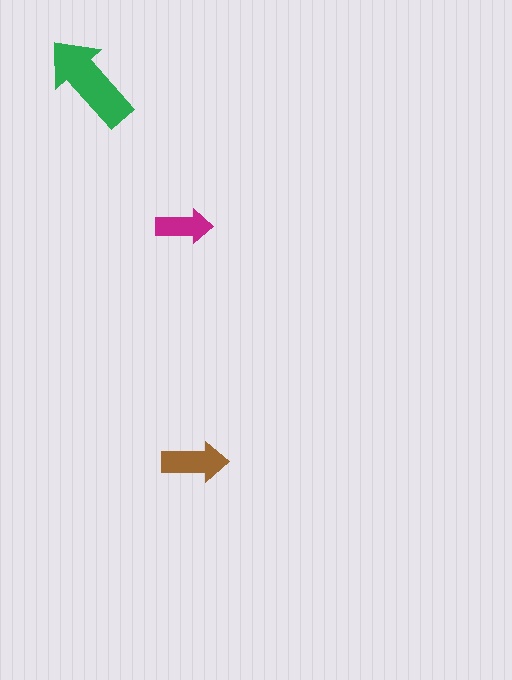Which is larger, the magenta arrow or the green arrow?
The green one.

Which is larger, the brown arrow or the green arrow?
The green one.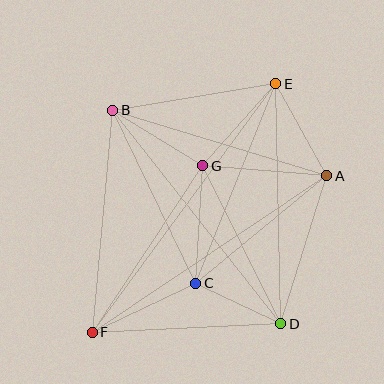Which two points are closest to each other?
Points C and D are closest to each other.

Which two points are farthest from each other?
Points E and F are farthest from each other.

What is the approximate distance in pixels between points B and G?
The distance between B and G is approximately 106 pixels.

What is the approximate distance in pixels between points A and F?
The distance between A and F is approximately 282 pixels.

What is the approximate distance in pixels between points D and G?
The distance between D and G is approximately 176 pixels.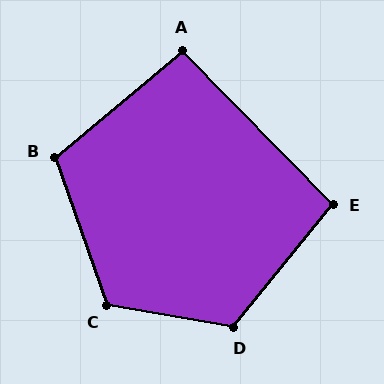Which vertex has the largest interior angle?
C, at approximately 120 degrees.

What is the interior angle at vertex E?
Approximately 96 degrees (obtuse).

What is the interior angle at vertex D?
Approximately 119 degrees (obtuse).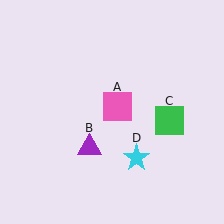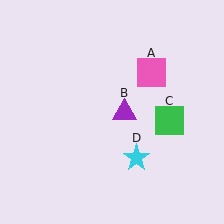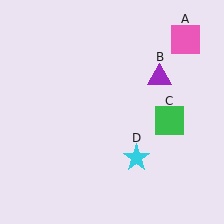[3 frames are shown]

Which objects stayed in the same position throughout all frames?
Green square (object C) and cyan star (object D) remained stationary.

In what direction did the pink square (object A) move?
The pink square (object A) moved up and to the right.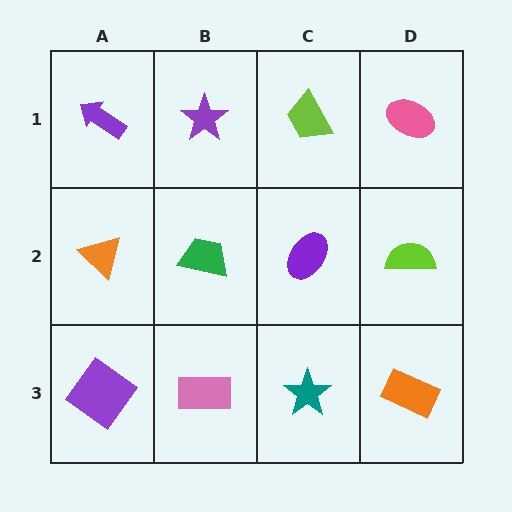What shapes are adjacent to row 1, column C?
A purple ellipse (row 2, column C), a purple star (row 1, column B), a pink ellipse (row 1, column D).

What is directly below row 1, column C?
A purple ellipse.